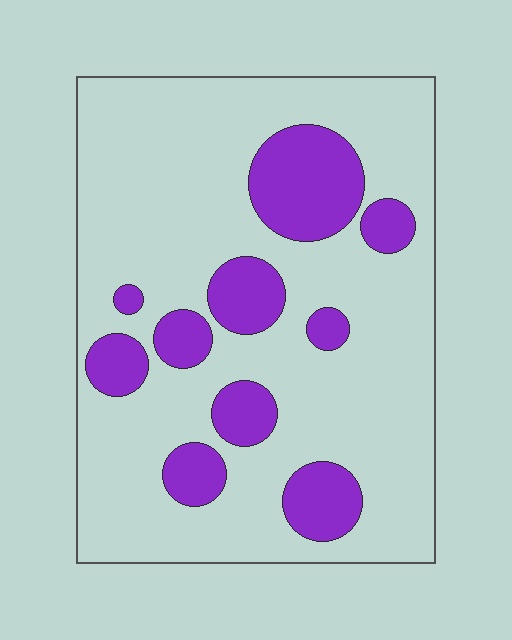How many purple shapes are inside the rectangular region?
10.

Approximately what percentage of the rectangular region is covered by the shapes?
Approximately 20%.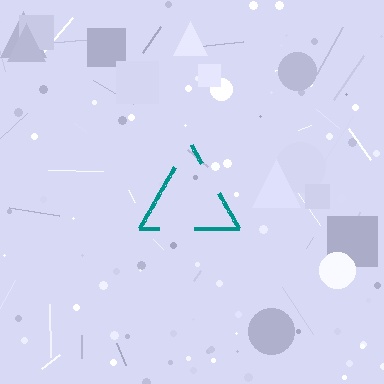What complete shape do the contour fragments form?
The contour fragments form a triangle.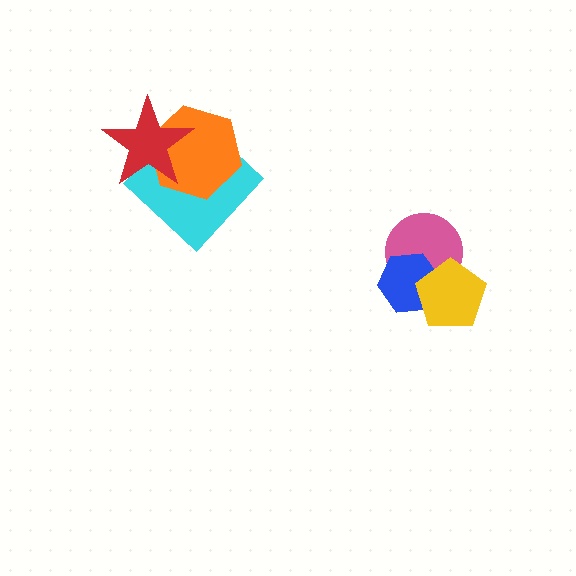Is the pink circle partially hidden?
Yes, it is partially covered by another shape.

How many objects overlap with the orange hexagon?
2 objects overlap with the orange hexagon.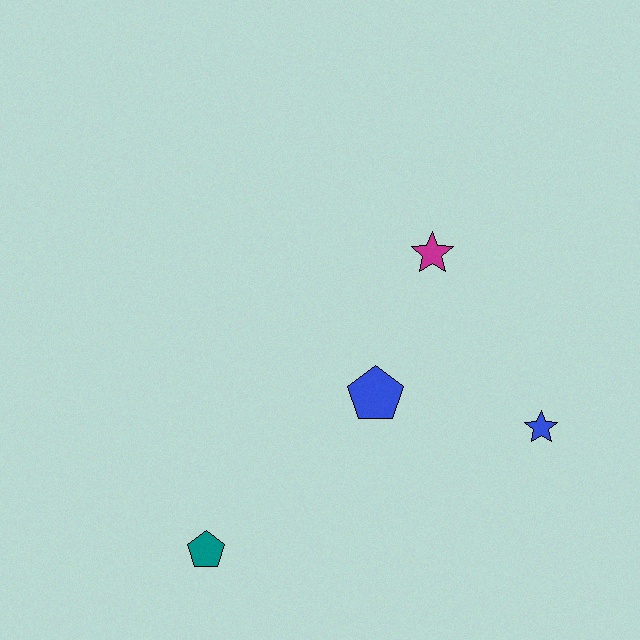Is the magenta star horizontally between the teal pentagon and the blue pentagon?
No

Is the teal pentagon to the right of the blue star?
No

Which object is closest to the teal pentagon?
The blue pentagon is closest to the teal pentagon.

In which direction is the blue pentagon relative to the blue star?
The blue pentagon is to the left of the blue star.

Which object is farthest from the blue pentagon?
The teal pentagon is farthest from the blue pentagon.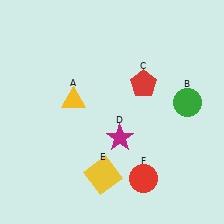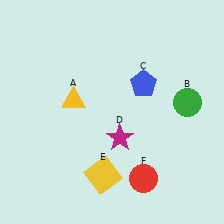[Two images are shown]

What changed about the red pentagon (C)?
In Image 1, C is red. In Image 2, it changed to blue.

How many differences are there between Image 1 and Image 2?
There is 1 difference between the two images.